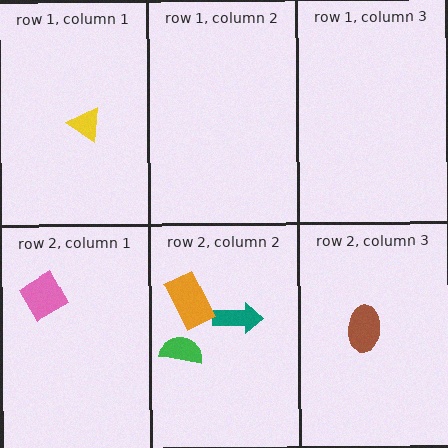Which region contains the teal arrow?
The row 2, column 2 region.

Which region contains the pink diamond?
The row 2, column 1 region.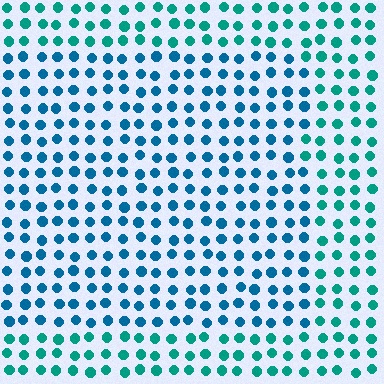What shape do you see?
I see a rectangle.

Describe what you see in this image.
The image is filled with small teal elements in a uniform arrangement. A rectangle-shaped region is visible where the elements are tinted to a slightly different hue, forming a subtle color boundary.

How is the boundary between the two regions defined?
The boundary is defined purely by a slight shift in hue (about 29 degrees). Spacing, size, and orientation are identical on both sides.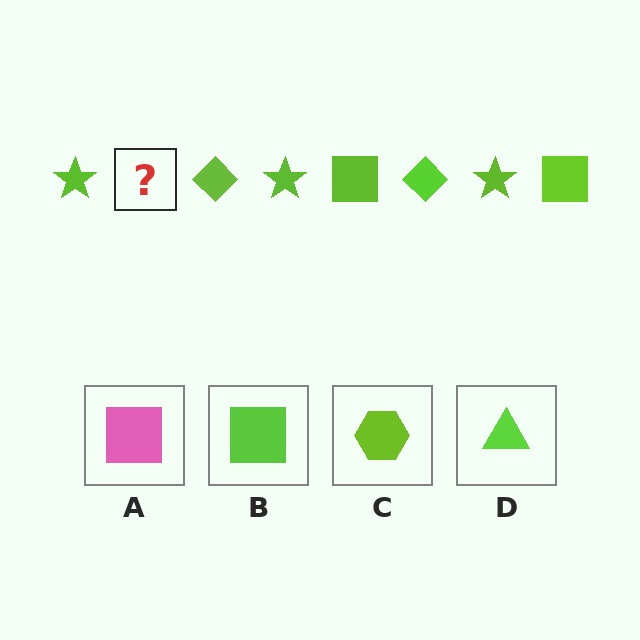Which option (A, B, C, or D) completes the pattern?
B.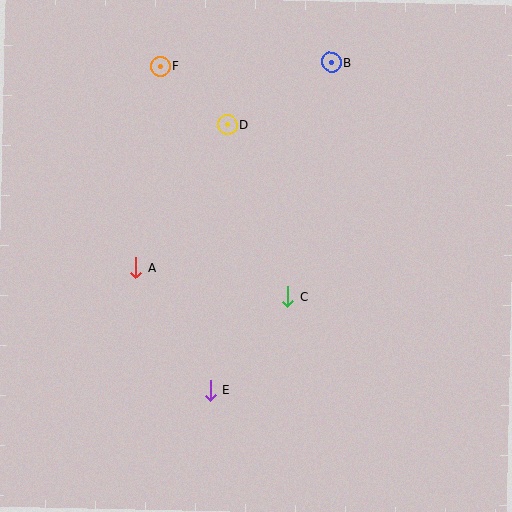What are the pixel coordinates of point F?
Point F is at (160, 66).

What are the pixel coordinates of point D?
Point D is at (227, 125).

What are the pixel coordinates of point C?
Point C is at (288, 296).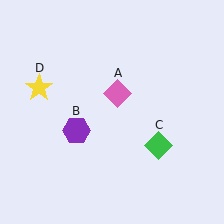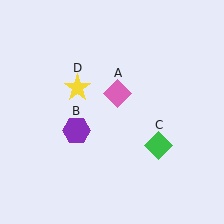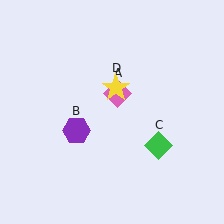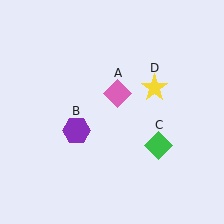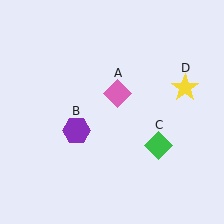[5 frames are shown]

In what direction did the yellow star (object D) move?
The yellow star (object D) moved right.